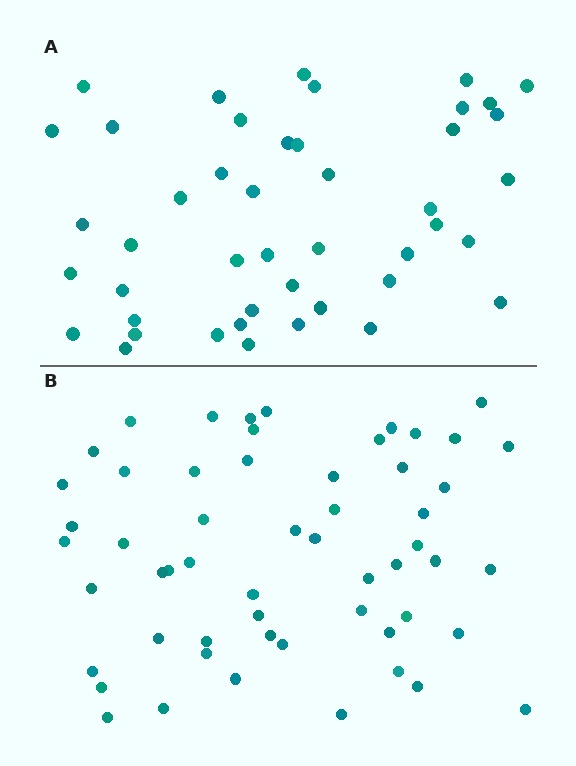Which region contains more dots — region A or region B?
Region B (the bottom region) has more dots.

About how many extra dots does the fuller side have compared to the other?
Region B has roughly 12 or so more dots than region A.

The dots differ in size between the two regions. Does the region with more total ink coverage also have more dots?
No. Region A has more total ink coverage because its dots are larger, but region B actually contains more individual dots. Total area can be misleading — the number of items is what matters here.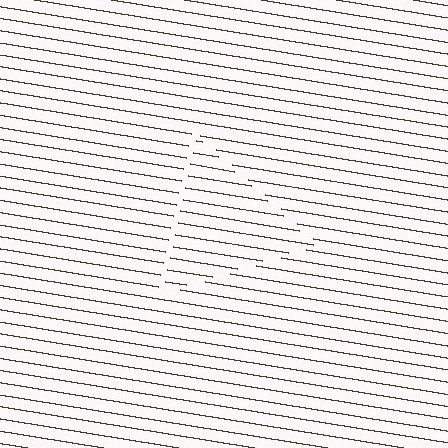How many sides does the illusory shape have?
3 sides — the line-ends trace a triangle.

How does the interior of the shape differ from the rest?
The interior of the shape contains the same grating, shifted by half a period — the contour is defined by the phase discontinuity where line-ends from the inner and outer gratings abut.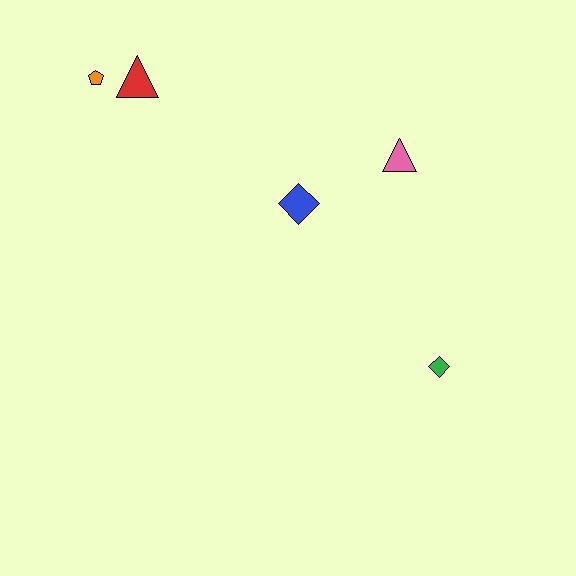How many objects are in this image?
There are 5 objects.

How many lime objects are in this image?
There are no lime objects.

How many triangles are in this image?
There are 2 triangles.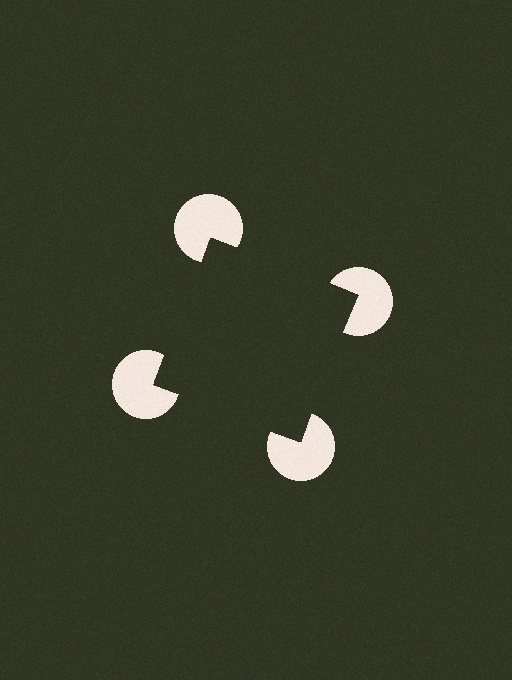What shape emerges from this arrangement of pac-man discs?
An illusory square — its edges are inferred from the aligned wedge cuts in the pac-man discs, not physically drawn.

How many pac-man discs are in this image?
There are 4 — one at each vertex of the illusory square.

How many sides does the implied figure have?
4 sides.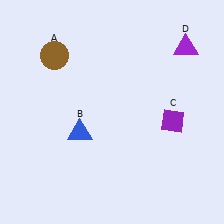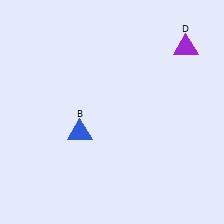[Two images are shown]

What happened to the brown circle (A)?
The brown circle (A) was removed in Image 2. It was in the top-left area of Image 1.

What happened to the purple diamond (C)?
The purple diamond (C) was removed in Image 2. It was in the bottom-right area of Image 1.